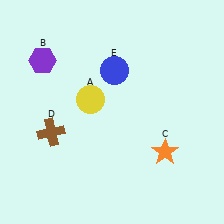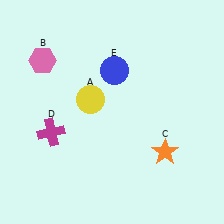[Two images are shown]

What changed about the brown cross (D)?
In Image 1, D is brown. In Image 2, it changed to magenta.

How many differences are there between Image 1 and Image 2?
There are 2 differences between the two images.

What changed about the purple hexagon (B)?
In Image 1, B is purple. In Image 2, it changed to pink.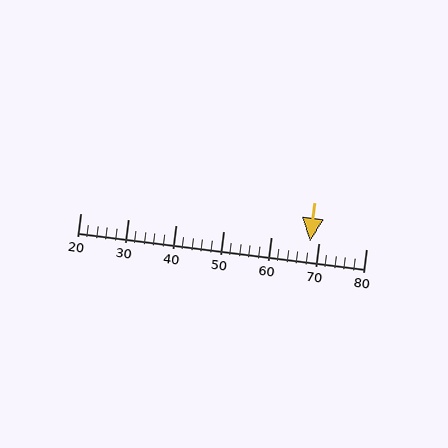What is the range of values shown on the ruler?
The ruler shows values from 20 to 80.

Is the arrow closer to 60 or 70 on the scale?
The arrow is closer to 70.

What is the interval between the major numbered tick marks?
The major tick marks are spaced 10 units apart.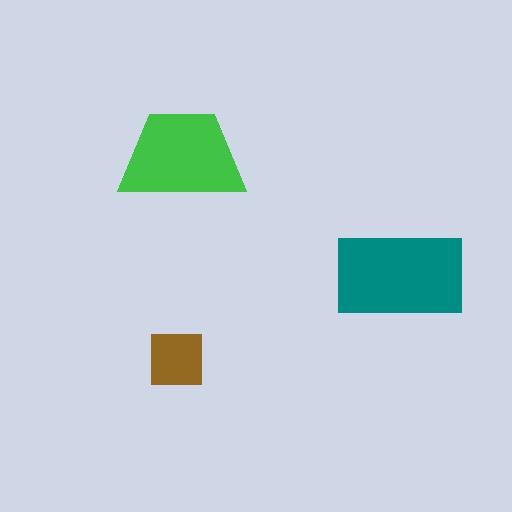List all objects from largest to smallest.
The teal rectangle, the green trapezoid, the brown square.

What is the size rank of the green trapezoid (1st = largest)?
2nd.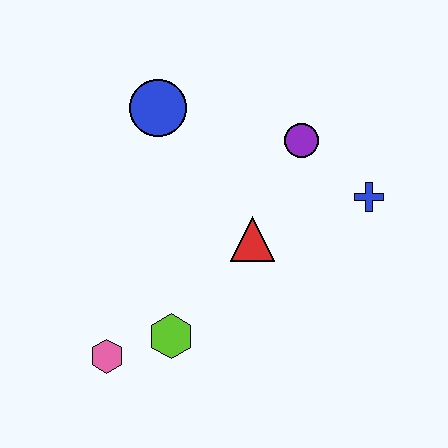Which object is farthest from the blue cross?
The pink hexagon is farthest from the blue cross.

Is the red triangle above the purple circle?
No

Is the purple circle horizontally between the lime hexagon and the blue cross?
Yes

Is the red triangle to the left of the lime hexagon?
No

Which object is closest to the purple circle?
The blue cross is closest to the purple circle.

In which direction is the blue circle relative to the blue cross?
The blue circle is to the left of the blue cross.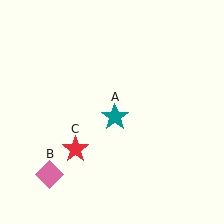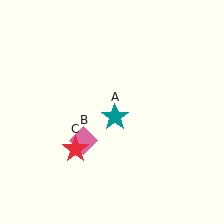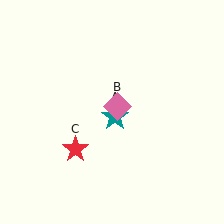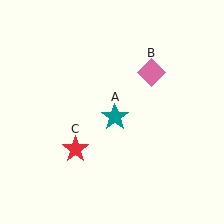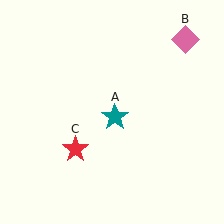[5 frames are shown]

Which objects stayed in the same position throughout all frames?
Teal star (object A) and red star (object C) remained stationary.